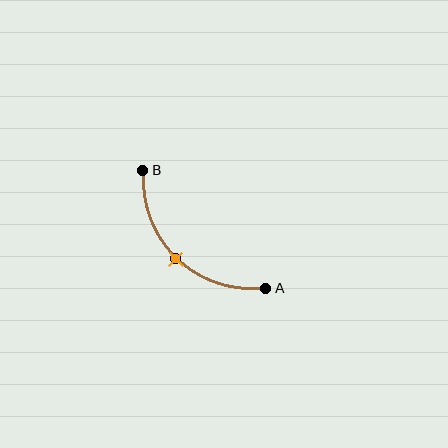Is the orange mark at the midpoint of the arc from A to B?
Yes. The orange mark lies on the arc at equal arc-length from both A and B — it is the arc midpoint.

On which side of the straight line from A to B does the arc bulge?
The arc bulges below and to the left of the straight line connecting A and B.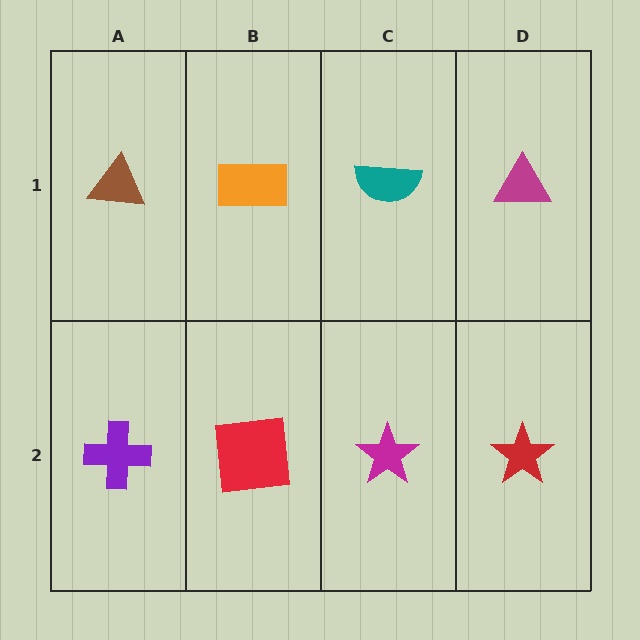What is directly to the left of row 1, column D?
A teal semicircle.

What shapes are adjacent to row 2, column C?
A teal semicircle (row 1, column C), a red square (row 2, column B), a red star (row 2, column D).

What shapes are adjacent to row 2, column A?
A brown triangle (row 1, column A), a red square (row 2, column B).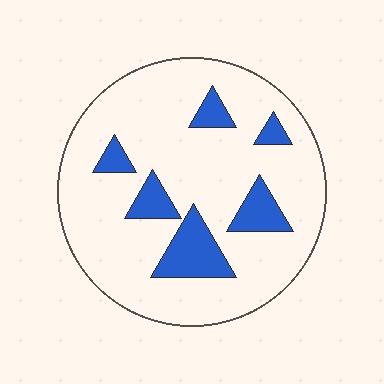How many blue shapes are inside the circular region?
6.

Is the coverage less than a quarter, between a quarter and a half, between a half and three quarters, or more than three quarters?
Less than a quarter.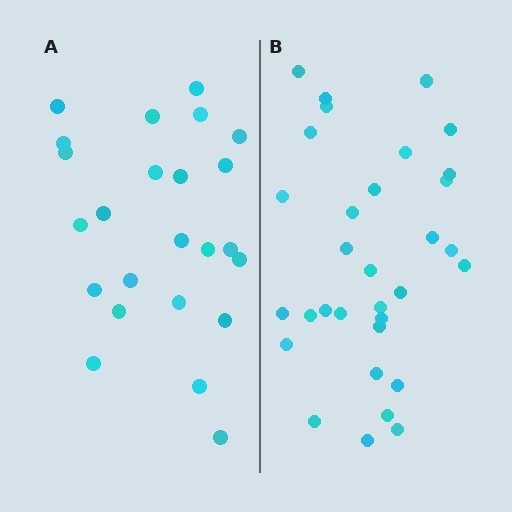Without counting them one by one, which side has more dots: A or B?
Region B (the right region) has more dots.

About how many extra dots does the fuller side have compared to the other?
Region B has roughly 8 or so more dots than region A.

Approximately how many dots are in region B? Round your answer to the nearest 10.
About 30 dots. (The exact count is 32, which rounds to 30.)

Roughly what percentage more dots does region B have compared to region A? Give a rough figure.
About 35% more.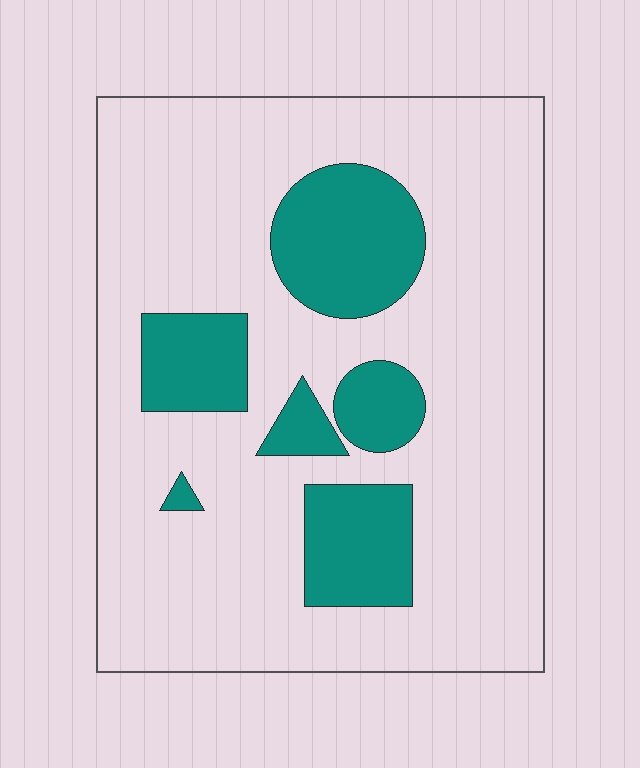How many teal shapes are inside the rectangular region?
6.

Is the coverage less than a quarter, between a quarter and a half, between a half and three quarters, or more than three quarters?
Less than a quarter.